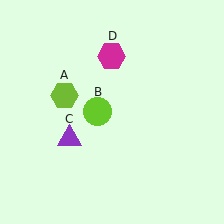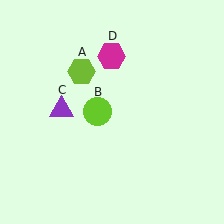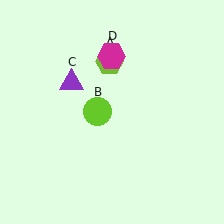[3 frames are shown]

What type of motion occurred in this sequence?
The lime hexagon (object A), purple triangle (object C) rotated clockwise around the center of the scene.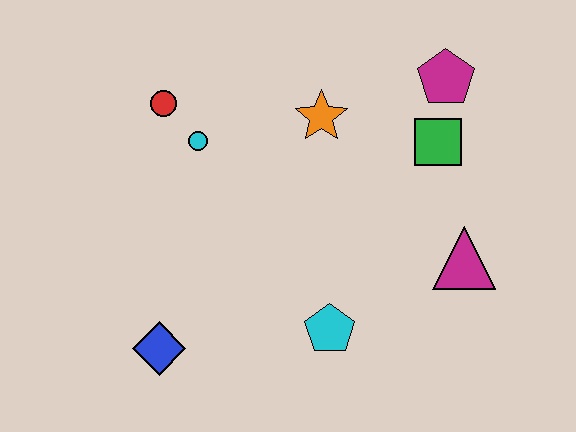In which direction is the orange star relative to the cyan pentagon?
The orange star is above the cyan pentagon.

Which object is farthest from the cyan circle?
The magenta triangle is farthest from the cyan circle.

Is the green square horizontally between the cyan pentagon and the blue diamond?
No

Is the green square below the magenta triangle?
No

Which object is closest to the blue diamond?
The cyan pentagon is closest to the blue diamond.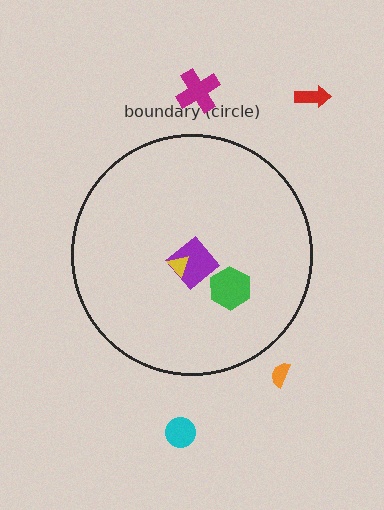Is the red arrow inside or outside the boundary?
Outside.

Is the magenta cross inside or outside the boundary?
Outside.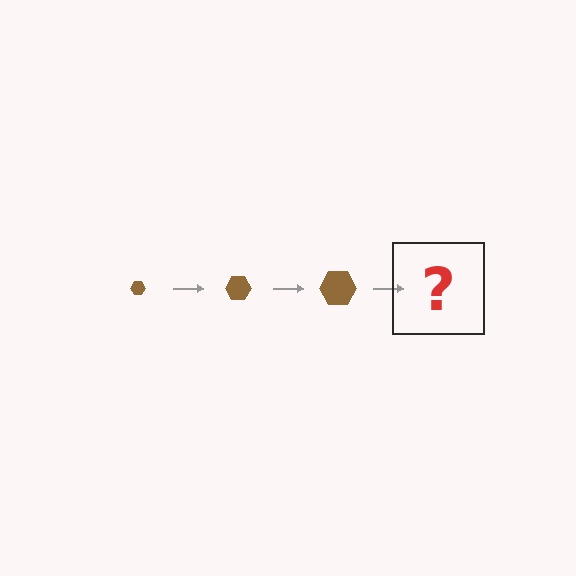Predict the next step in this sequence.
The next step is a brown hexagon, larger than the previous one.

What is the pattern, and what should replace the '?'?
The pattern is that the hexagon gets progressively larger each step. The '?' should be a brown hexagon, larger than the previous one.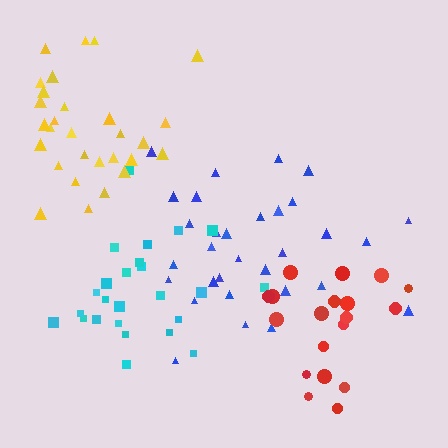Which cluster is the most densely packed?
Cyan.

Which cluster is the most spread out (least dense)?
Red.